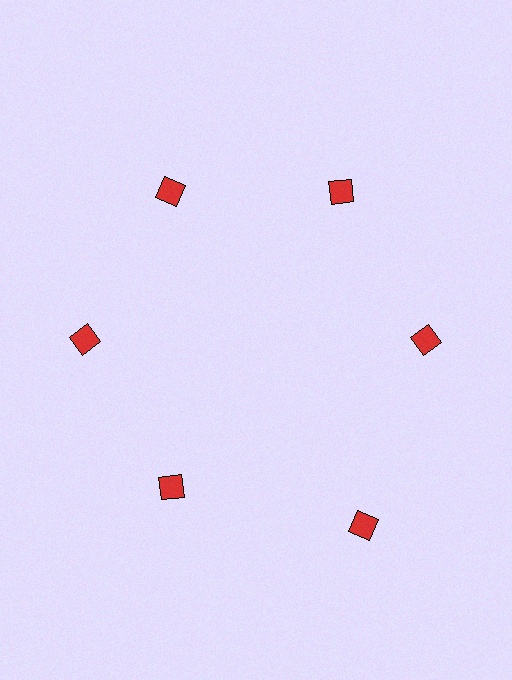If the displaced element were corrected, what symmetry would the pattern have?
It would have 6-fold rotational symmetry — the pattern would map onto itself every 60 degrees.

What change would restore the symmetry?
The symmetry would be restored by moving it inward, back onto the ring so that all 6 squares sit at equal angles and equal distance from the center.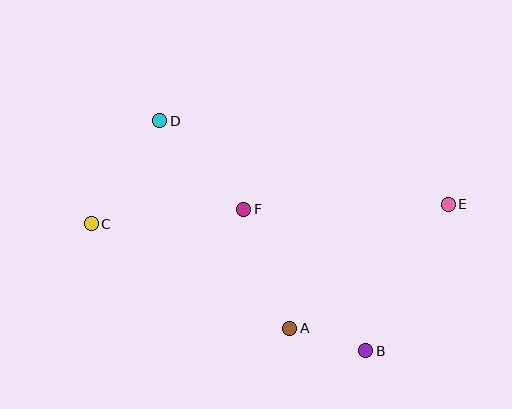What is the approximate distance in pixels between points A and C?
The distance between A and C is approximately 225 pixels.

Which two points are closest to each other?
Points A and B are closest to each other.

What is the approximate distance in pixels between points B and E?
The distance between B and E is approximately 168 pixels.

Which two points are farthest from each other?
Points C and E are farthest from each other.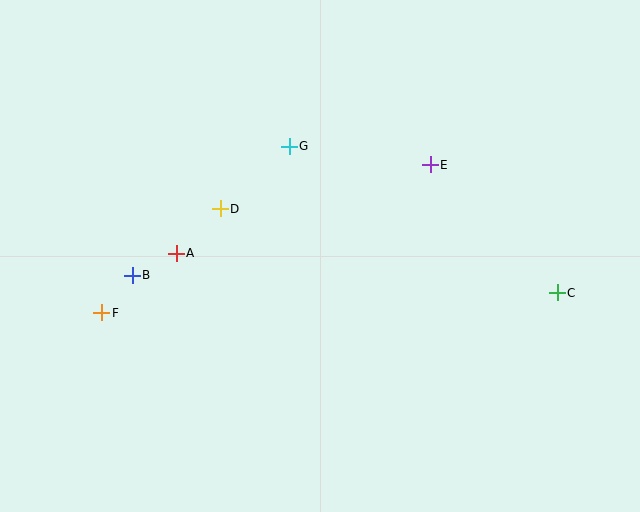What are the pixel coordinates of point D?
Point D is at (220, 209).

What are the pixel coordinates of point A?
Point A is at (176, 253).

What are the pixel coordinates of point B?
Point B is at (132, 275).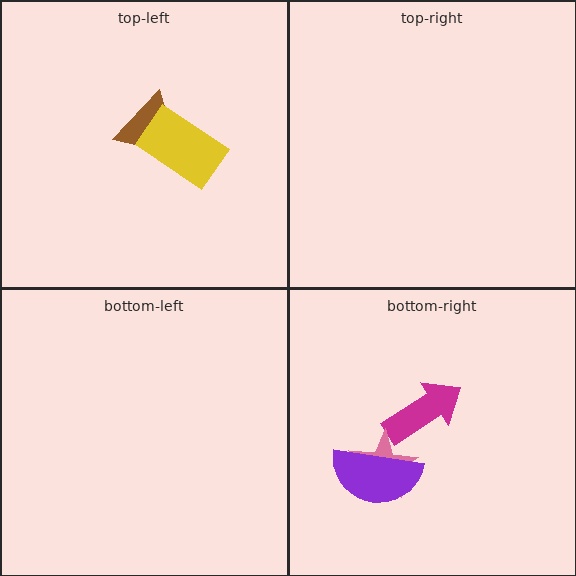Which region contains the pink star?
The bottom-right region.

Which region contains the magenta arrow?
The bottom-right region.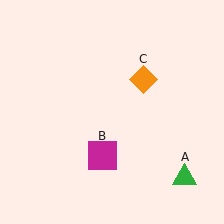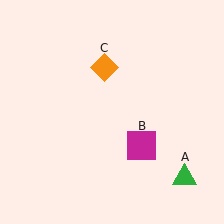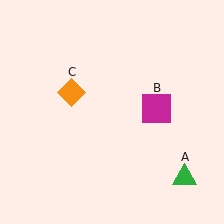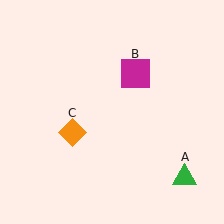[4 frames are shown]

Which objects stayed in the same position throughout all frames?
Green triangle (object A) remained stationary.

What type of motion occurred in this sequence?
The magenta square (object B), orange diamond (object C) rotated counterclockwise around the center of the scene.